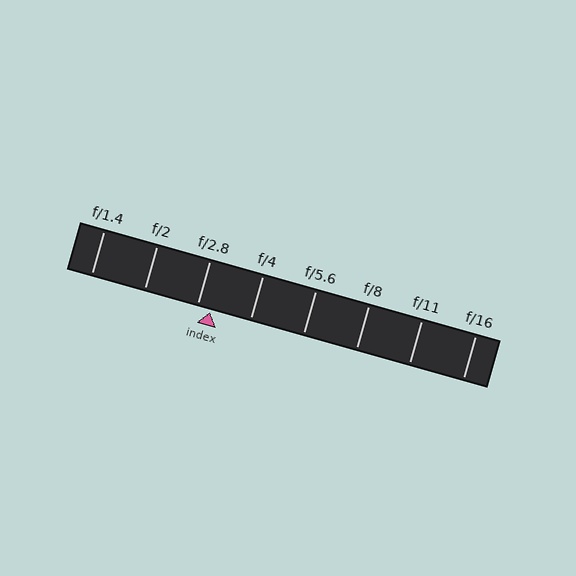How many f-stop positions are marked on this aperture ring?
There are 8 f-stop positions marked.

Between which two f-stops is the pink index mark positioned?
The index mark is between f/2.8 and f/4.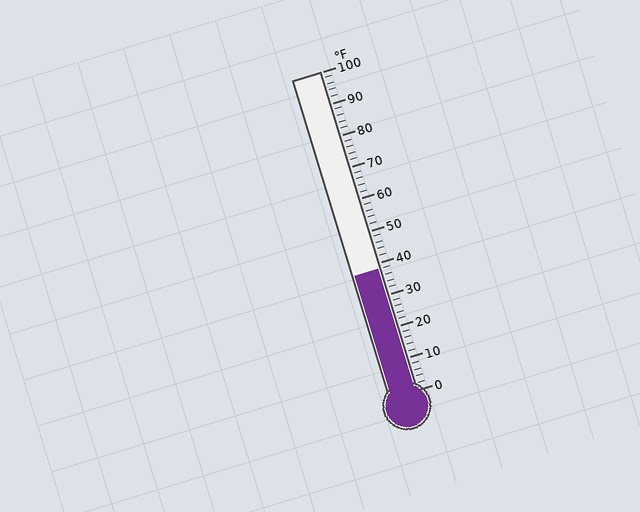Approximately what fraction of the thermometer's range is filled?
The thermometer is filled to approximately 40% of its range.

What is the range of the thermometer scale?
The thermometer scale ranges from 0°F to 100°F.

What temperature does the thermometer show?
The thermometer shows approximately 38°F.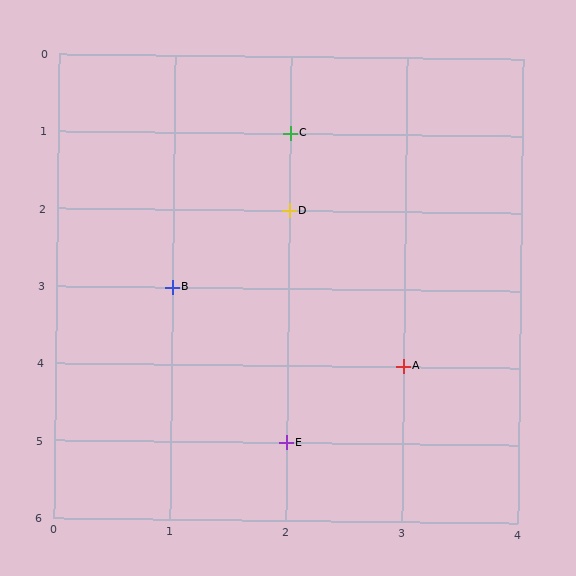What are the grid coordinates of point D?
Point D is at grid coordinates (2, 2).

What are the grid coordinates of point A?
Point A is at grid coordinates (3, 4).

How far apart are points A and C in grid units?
Points A and C are 1 column and 3 rows apart (about 3.2 grid units diagonally).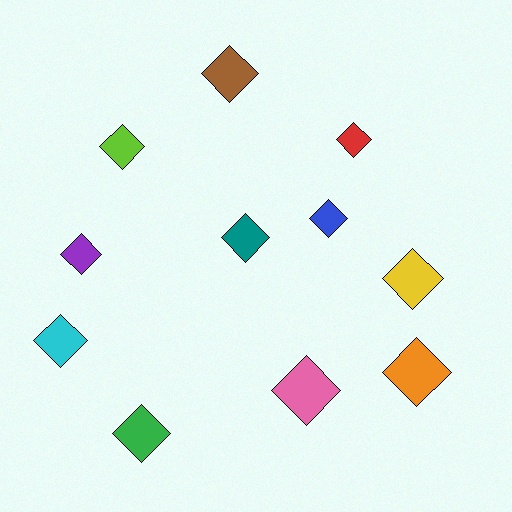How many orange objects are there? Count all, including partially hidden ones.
There is 1 orange object.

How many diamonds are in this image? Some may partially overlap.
There are 11 diamonds.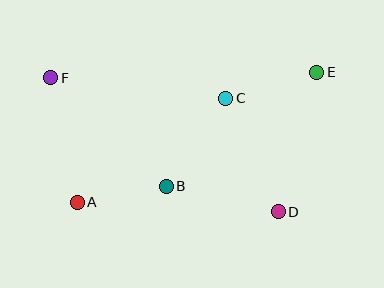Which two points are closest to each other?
Points A and B are closest to each other.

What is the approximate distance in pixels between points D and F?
The distance between D and F is approximately 264 pixels.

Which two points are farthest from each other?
Points A and E are farthest from each other.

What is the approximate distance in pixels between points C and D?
The distance between C and D is approximately 125 pixels.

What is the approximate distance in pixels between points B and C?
The distance between B and C is approximately 106 pixels.